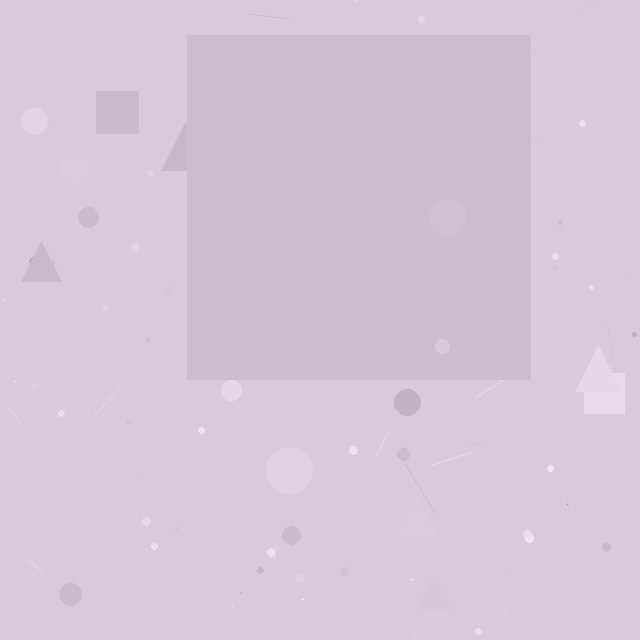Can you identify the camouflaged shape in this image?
The camouflaged shape is a square.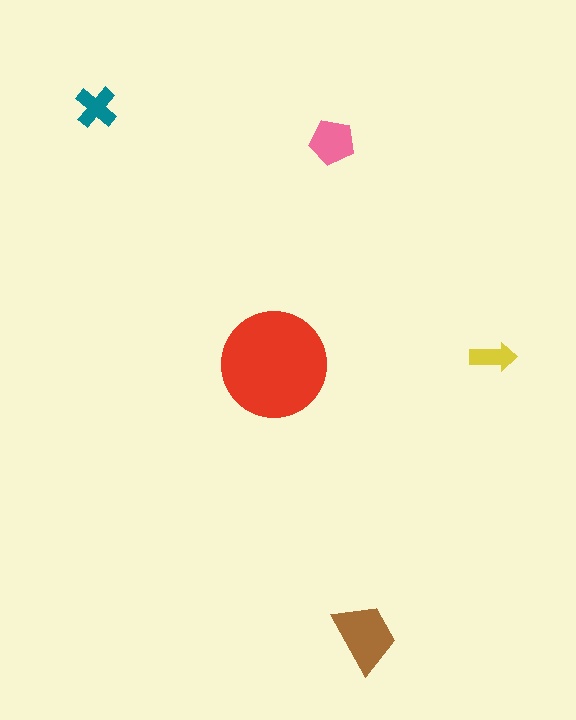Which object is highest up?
The teal cross is topmost.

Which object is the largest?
The red circle.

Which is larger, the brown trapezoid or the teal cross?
The brown trapezoid.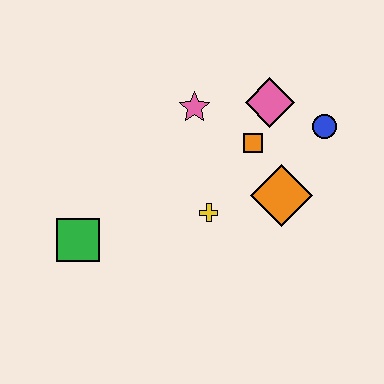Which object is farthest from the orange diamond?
The green square is farthest from the orange diamond.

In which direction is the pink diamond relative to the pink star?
The pink diamond is to the right of the pink star.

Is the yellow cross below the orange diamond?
Yes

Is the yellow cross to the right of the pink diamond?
No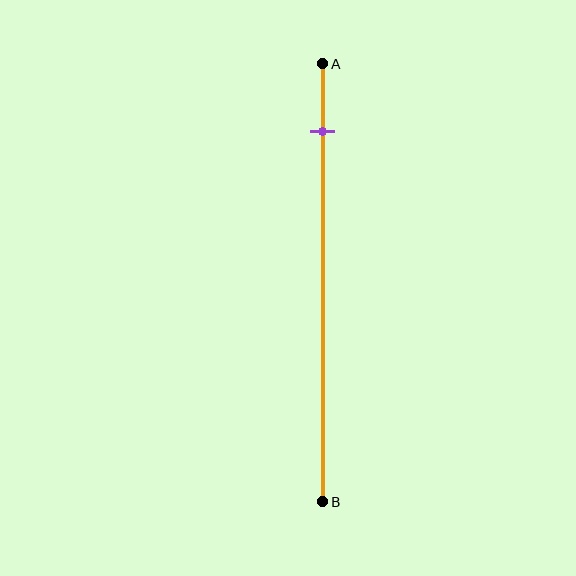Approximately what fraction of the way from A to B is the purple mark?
The purple mark is approximately 15% of the way from A to B.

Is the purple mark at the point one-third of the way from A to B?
No, the mark is at about 15% from A, not at the 33% one-third point.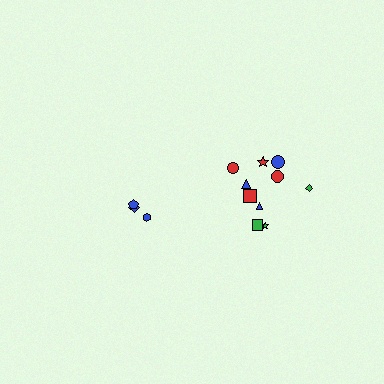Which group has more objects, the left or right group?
The right group.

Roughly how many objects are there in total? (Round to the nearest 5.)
Roughly 15 objects in total.